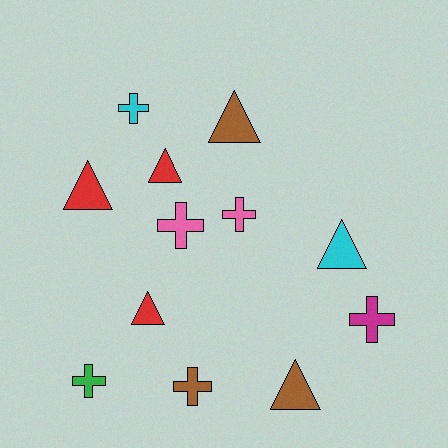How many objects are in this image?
There are 12 objects.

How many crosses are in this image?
There are 6 crosses.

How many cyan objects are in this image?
There are 2 cyan objects.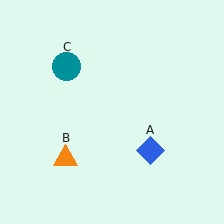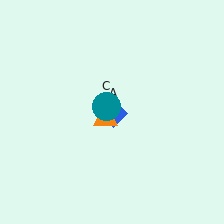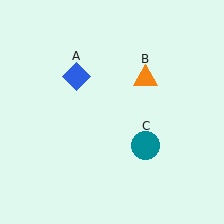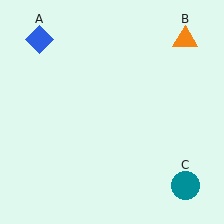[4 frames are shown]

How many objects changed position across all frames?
3 objects changed position: blue diamond (object A), orange triangle (object B), teal circle (object C).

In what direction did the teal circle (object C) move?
The teal circle (object C) moved down and to the right.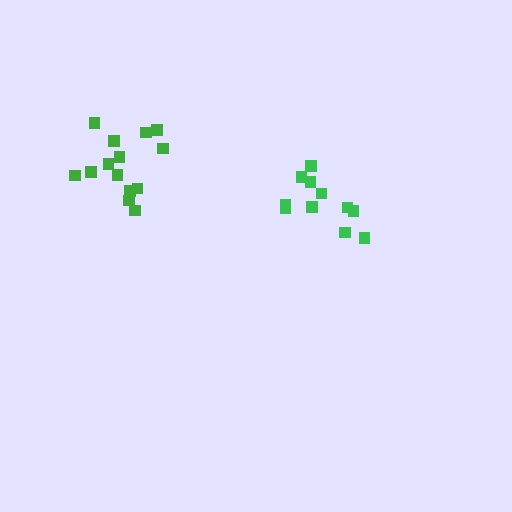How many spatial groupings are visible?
There are 2 spatial groupings.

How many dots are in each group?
Group 1: 11 dots, Group 2: 14 dots (25 total).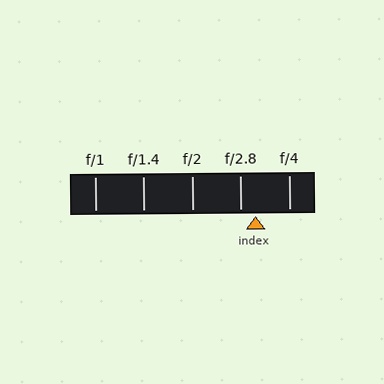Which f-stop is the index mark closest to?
The index mark is closest to f/2.8.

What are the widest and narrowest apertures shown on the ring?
The widest aperture shown is f/1 and the narrowest is f/4.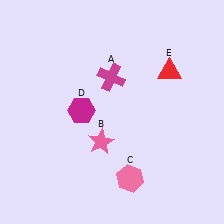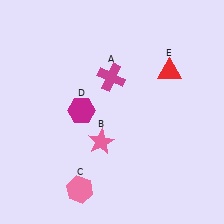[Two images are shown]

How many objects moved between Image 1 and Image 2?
1 object moved between the two images.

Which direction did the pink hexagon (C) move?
The pink hexagon (C) moved left.